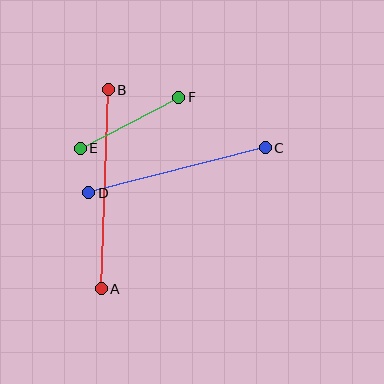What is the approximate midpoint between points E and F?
The midpoint is at approximately (130, 123) pixels.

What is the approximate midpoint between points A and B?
The midpoint is at approximately (105, 189) pixels.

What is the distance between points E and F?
The distance is approximately 111 pixels.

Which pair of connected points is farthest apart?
Points A and B are farthest apart.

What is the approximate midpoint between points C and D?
The midpoint is at approximately (177, 170) pixels.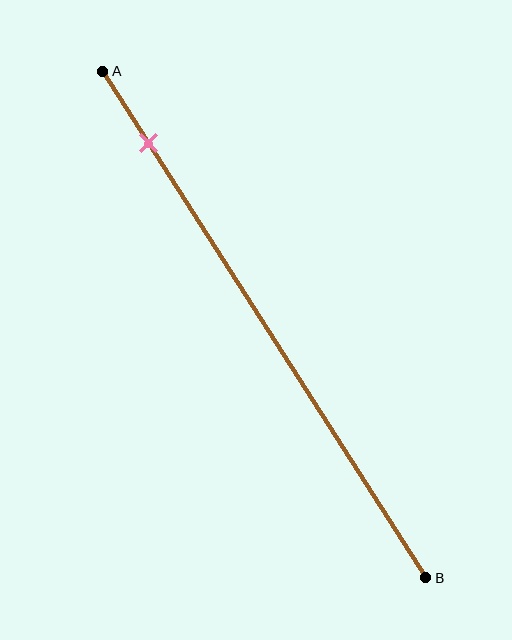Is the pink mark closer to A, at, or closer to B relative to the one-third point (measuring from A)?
The pink mark is closer to point A than the one-third point of segment AB.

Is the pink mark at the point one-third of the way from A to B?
No, the mark is at about 15% from A, not at the 33% one-third point.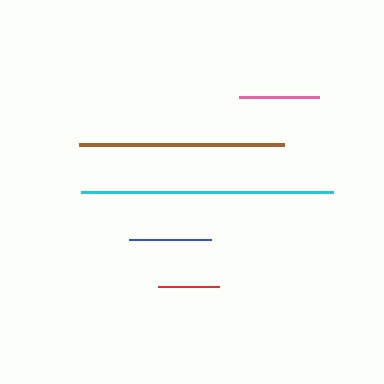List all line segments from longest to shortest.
From longest to shortest: cyan, brown, blue, pink, red.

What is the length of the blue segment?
The blue segment is approximately 82 pixels long.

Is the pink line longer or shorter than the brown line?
The brown line is longer than the pink line.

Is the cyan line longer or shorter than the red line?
The cyan line is longer than the red line.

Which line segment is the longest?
The cyan line is the longest at approximately 252 pixels.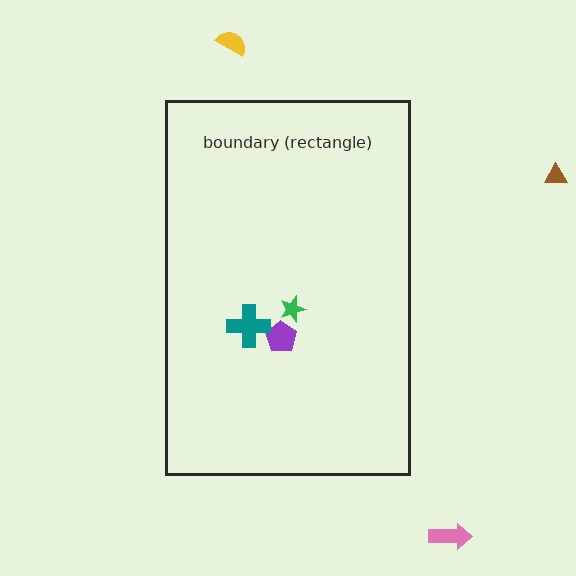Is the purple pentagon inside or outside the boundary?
Inside.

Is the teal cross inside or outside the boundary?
Inside.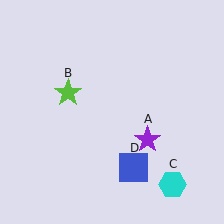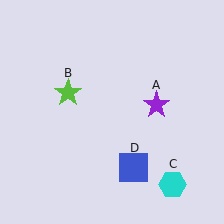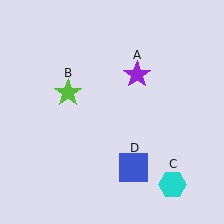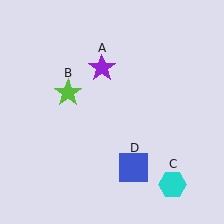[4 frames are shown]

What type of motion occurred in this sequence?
The purple star (object A) rotated counterclockwise around the center of the scene.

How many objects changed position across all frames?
1 object changed position: purple star (object A).